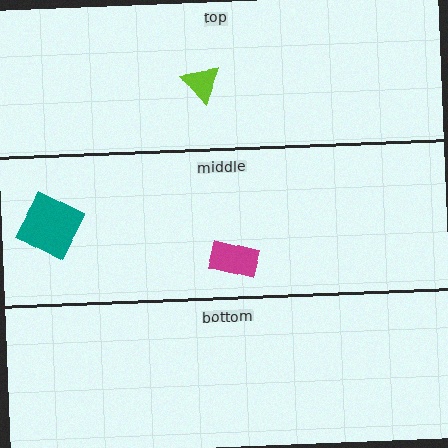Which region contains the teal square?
The middle region.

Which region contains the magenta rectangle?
The middle region.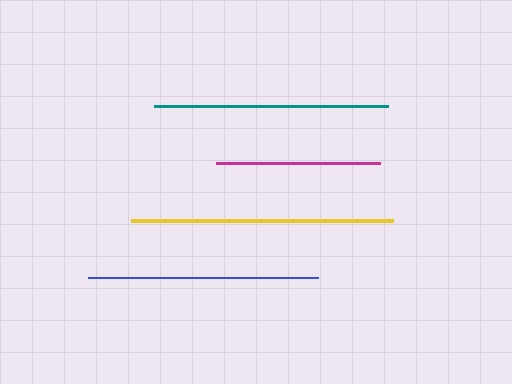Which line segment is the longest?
The yellow line is the longest at approximately 262 pixels.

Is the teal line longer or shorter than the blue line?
The teal line is longer than the blue line.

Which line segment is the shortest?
The magenta line is the shortest at approximately 164 pixels.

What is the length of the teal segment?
The teal segment is approximately 234 pixels long.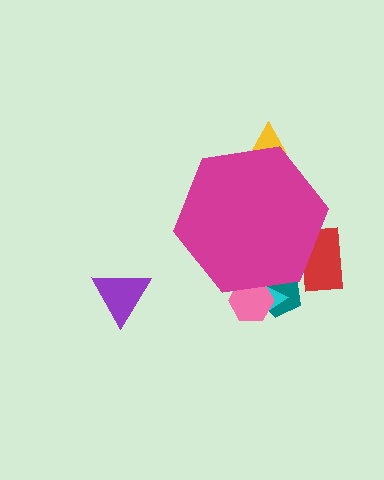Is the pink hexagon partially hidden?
Yes, the pink hexagon is partially hidden behind the magenta hexagon.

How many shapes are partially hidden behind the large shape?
5 shapes are partially hidden.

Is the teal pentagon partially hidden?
Yes, the teal pentagon is partially hidden behind the magenta hexagon.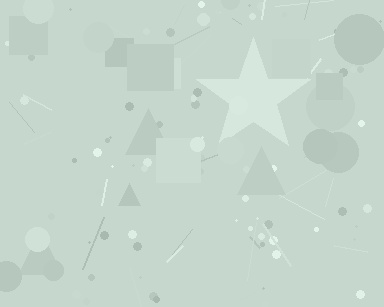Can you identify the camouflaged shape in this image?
The camouflaged shape is a star.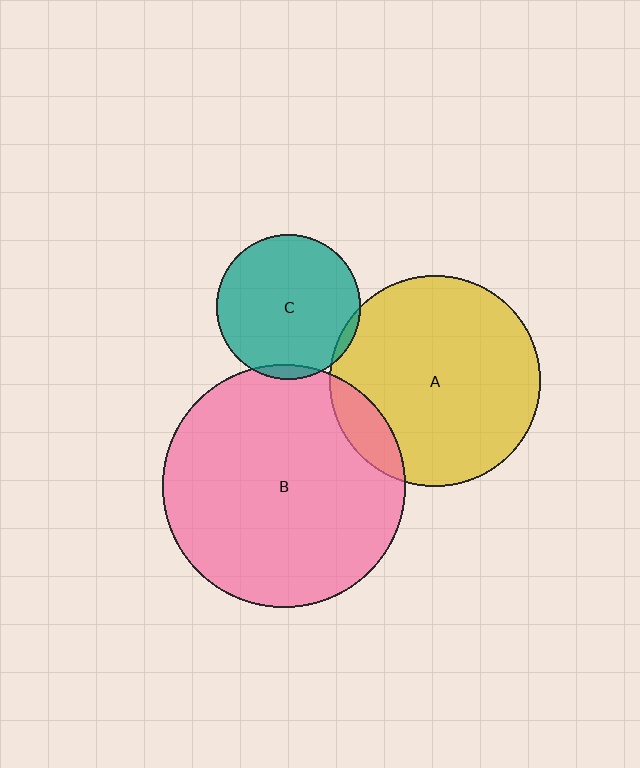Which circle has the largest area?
Circle B (pink).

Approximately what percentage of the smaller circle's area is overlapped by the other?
Approximately 5%.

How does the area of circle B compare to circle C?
Approximately 2.8 times.